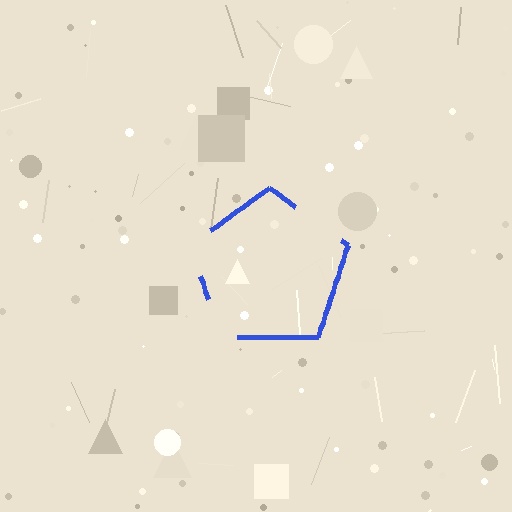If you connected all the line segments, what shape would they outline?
They would outline a pentagon.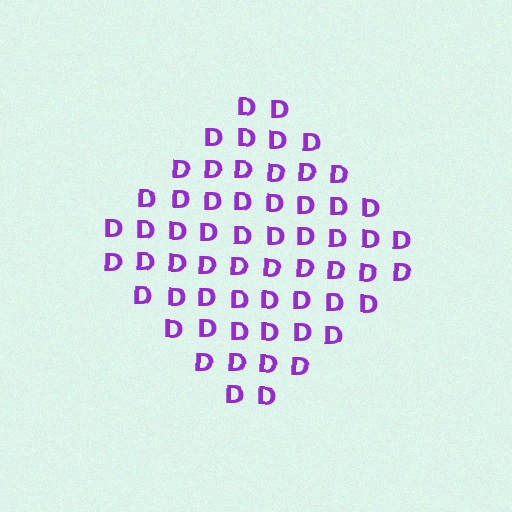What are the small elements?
The small elements are letter D's.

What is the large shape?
The large shape is a diamond.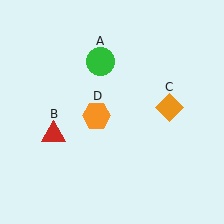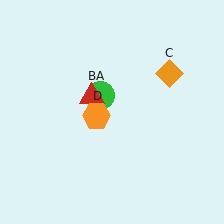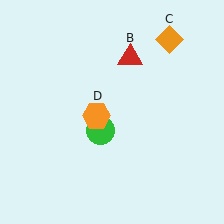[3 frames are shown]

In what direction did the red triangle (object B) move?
The red triangle (object B) moved up and to the right.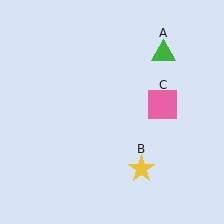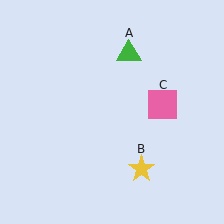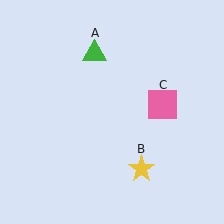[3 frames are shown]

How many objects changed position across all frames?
1 object changed position: green triangle (object A).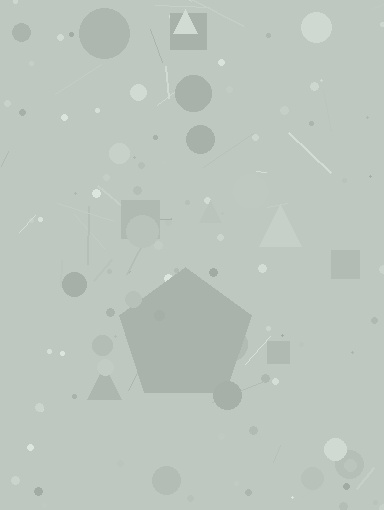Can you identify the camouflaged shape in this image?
The camouflaged shape is a pentagon.